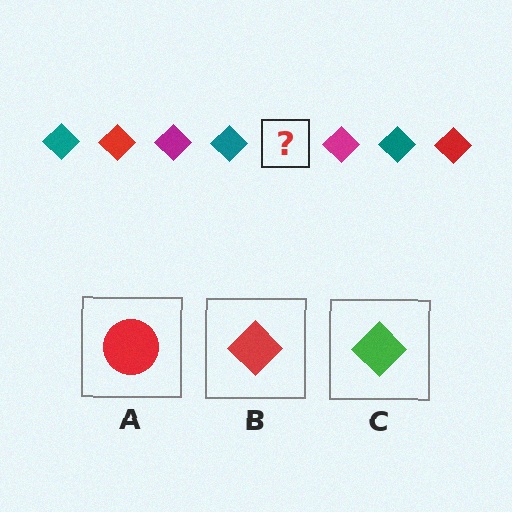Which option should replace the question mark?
Option B.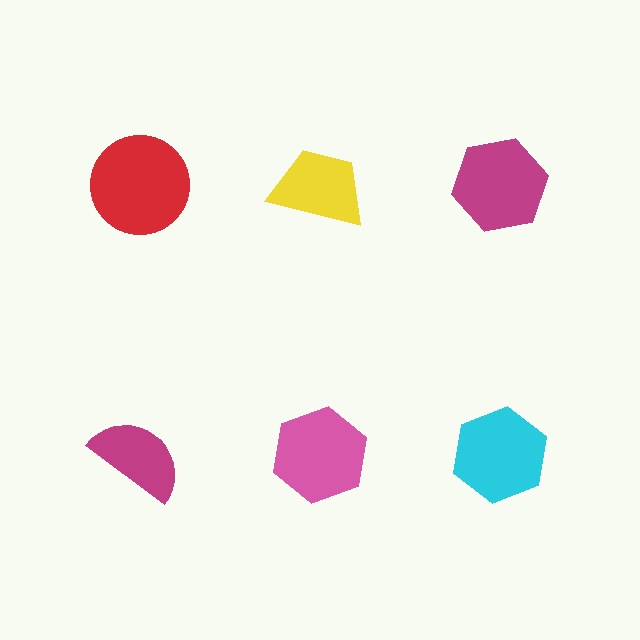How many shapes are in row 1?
3 shapes.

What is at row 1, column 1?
A red circle.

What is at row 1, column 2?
A yellow trapezoid.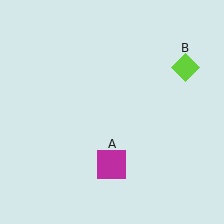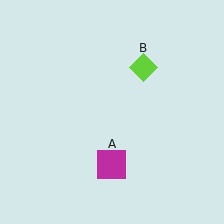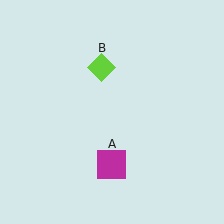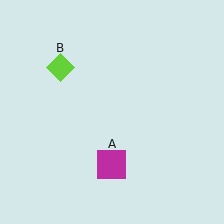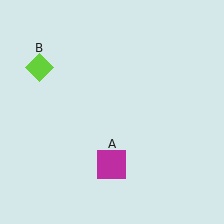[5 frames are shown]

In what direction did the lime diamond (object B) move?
The lime diamond (object B) moved left.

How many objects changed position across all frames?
1 object changed position: lime diamond (object B).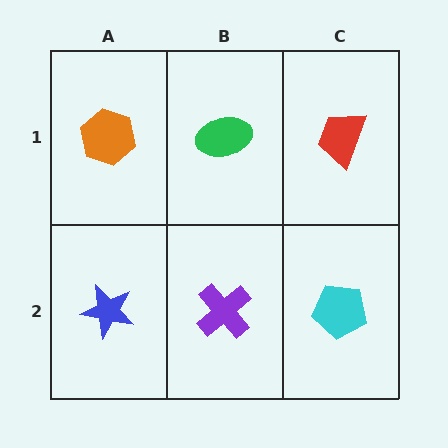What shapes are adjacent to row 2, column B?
A green ellipse (row 1, column B), a blue star (row 2, column A), a cyan pentagon (row 2, column C).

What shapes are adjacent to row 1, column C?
A cyan pentagon (row 2, column C), a green ellipse (row 1, column B).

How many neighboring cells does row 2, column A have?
2.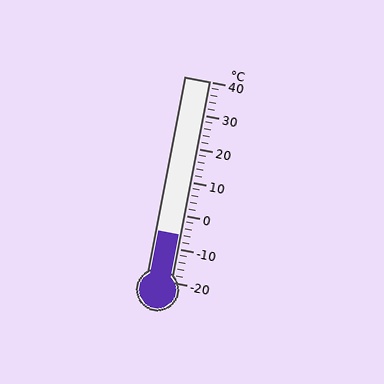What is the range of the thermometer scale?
The thermometer scale ranges from -20°C to 40°C.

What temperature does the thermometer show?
The thermometer shows approximately -6°C.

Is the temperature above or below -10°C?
The temperature is above -10°C.